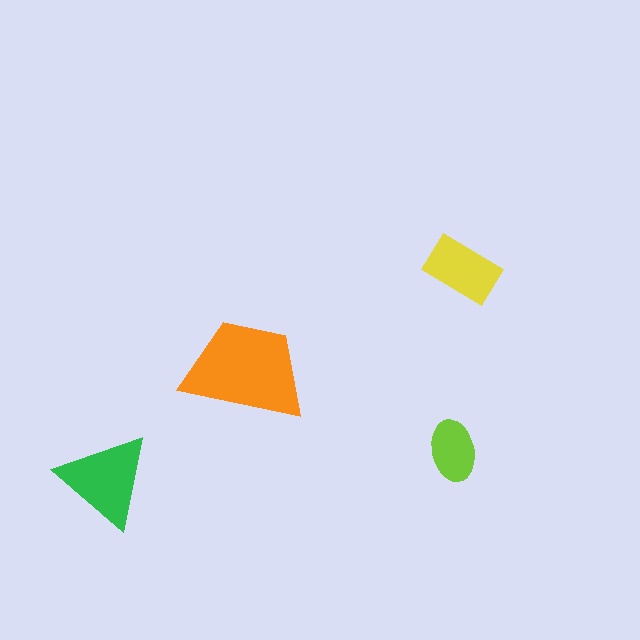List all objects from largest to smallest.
The orange trapezoid, the green triangle, the yellow rectangle, the lime ellipse.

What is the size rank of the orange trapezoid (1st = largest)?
1st.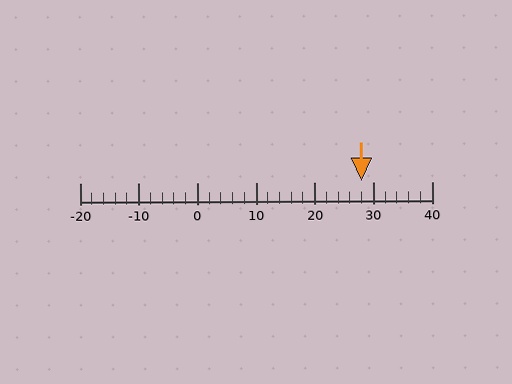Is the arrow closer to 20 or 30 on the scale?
The arrow is closer to 30.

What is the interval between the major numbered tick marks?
The major tick marks are spaced 10 units apart.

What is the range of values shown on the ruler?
The ruler shows values from -20 to 40.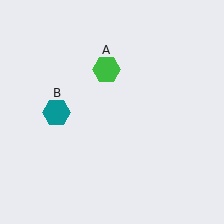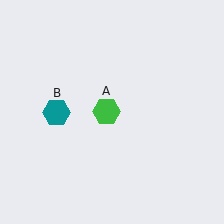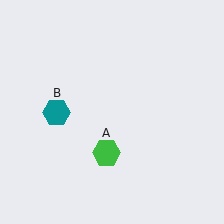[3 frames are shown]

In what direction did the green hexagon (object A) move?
The green hexagon (object A) moved down.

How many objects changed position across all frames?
1 object changed position: green hexagon (object A).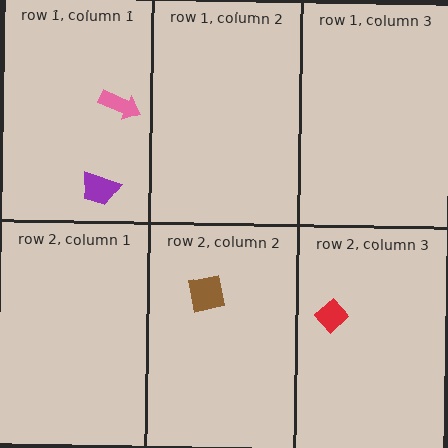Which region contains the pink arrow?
The row 1, column 1 region.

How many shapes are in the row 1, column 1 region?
2.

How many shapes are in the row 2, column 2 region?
1.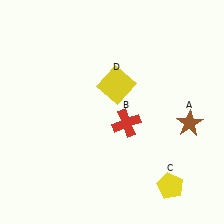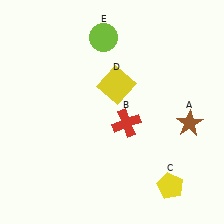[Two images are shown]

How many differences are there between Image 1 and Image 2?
There is 1 difference between the two images.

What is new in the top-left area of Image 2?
A lime circle (E) was added in the top-left area of Image 2.